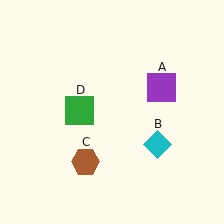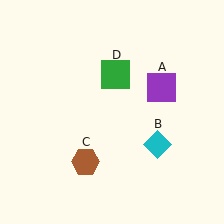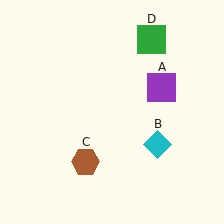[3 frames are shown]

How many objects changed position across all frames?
1 object changed position: green square (object D).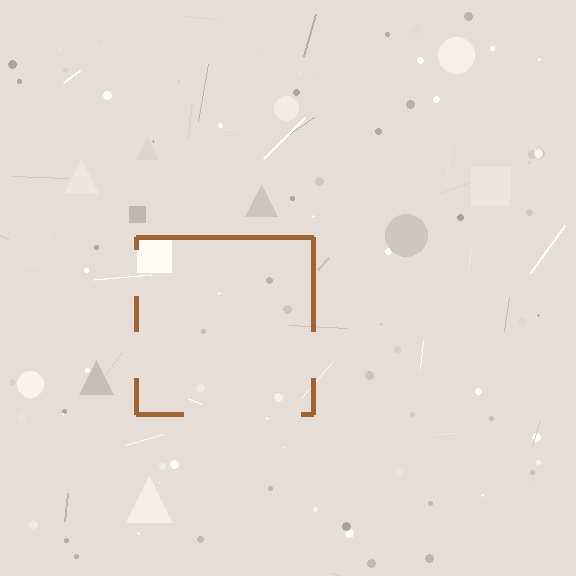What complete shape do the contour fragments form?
The contour fragments form a square.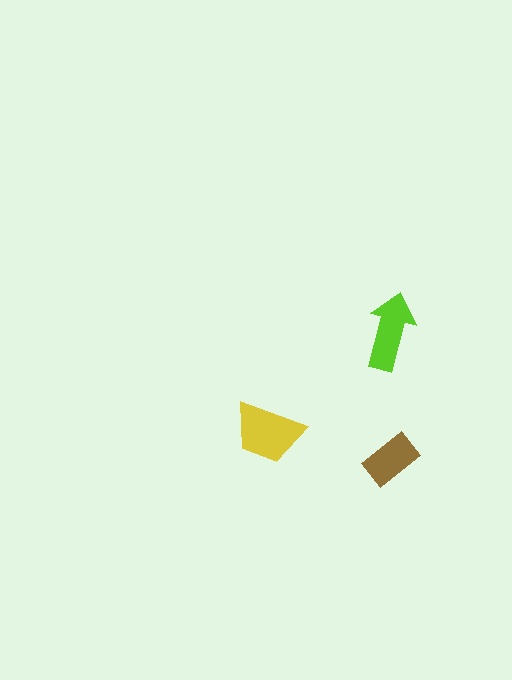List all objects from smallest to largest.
The brown rectangle, the lime arrow, the yellow trapezoid.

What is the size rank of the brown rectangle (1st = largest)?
3rd.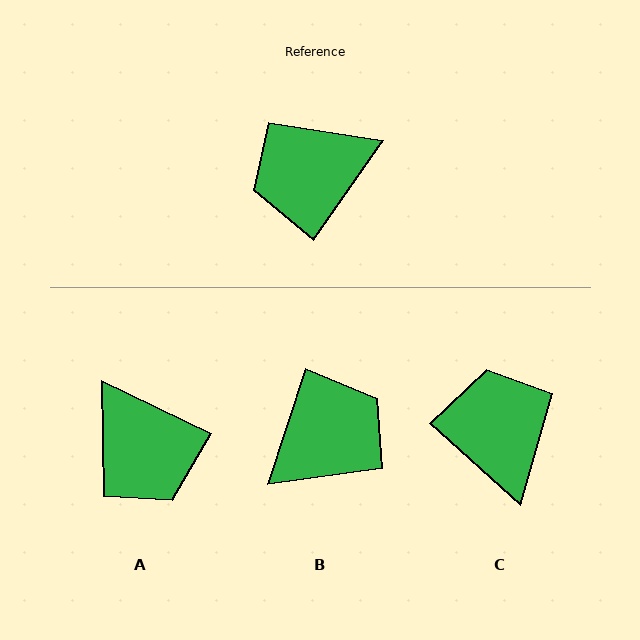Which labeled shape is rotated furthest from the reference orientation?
B, about 163 degrees away.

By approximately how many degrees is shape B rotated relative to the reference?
Approximately 163 degrees clockwise.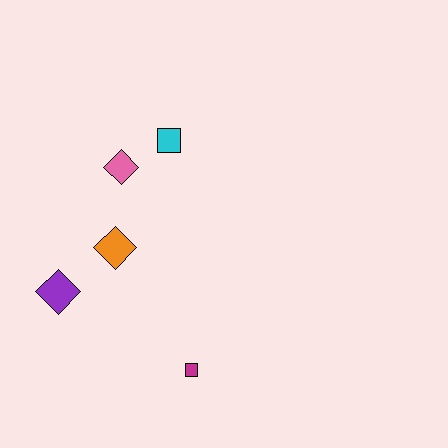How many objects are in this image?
There are 5 objects.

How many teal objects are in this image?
There are no teal objects.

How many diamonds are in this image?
There are 3 diamonds.